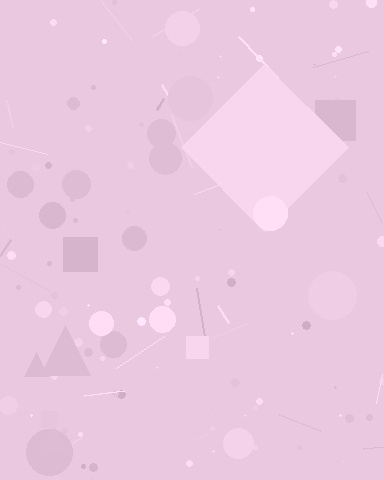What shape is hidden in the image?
A diamond is hidden in the image.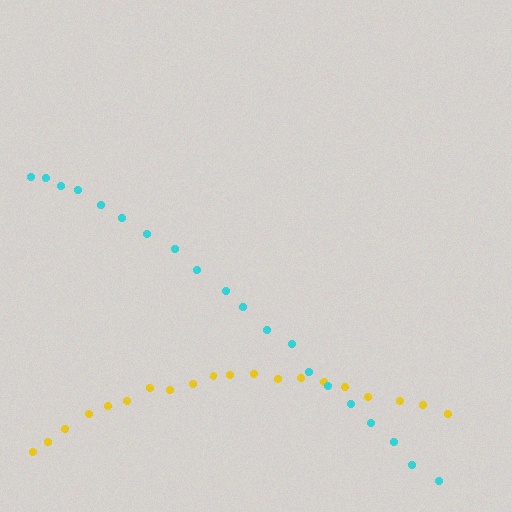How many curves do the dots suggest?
There are 2 distinct paths.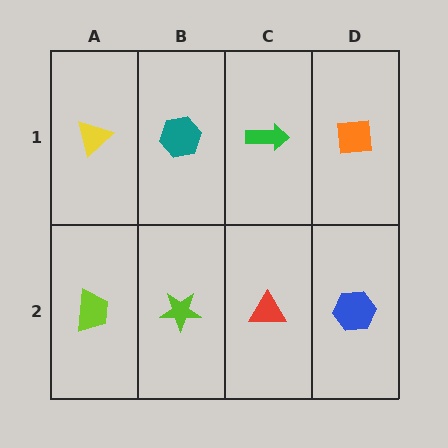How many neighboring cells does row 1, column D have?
2.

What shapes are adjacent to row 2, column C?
A green arrow (row 1, column C), a lime star (row 2, column B), a blue hexagon (row 2, column D).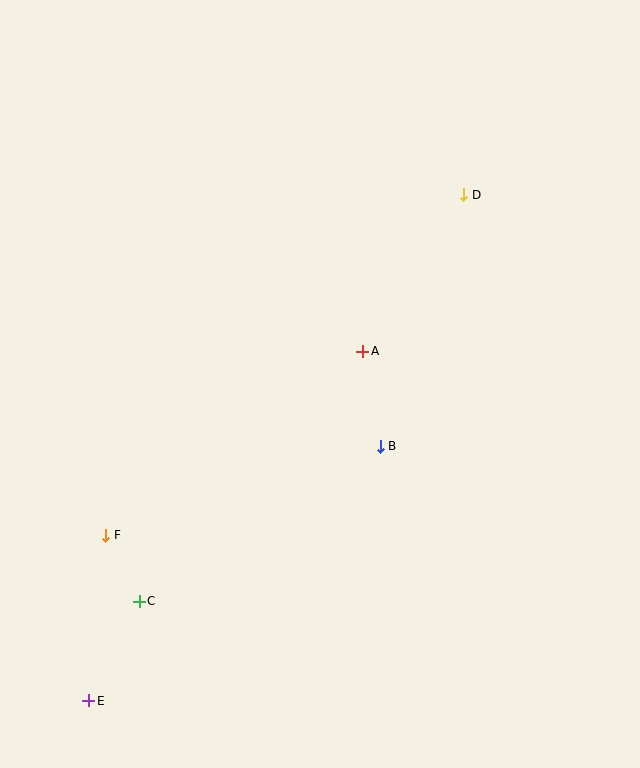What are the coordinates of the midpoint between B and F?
The midpoint between B and F is at (243, 491).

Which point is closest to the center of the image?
Point A at (363, 351) is closest to the center.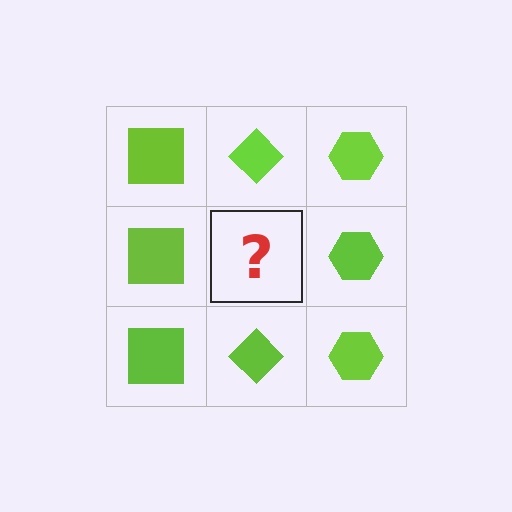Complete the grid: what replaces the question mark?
The question mark should be replaced with a lime diamond.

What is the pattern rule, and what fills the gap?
The rule is that each column has a consistent shape. The gap should be filled with a lime diamond.